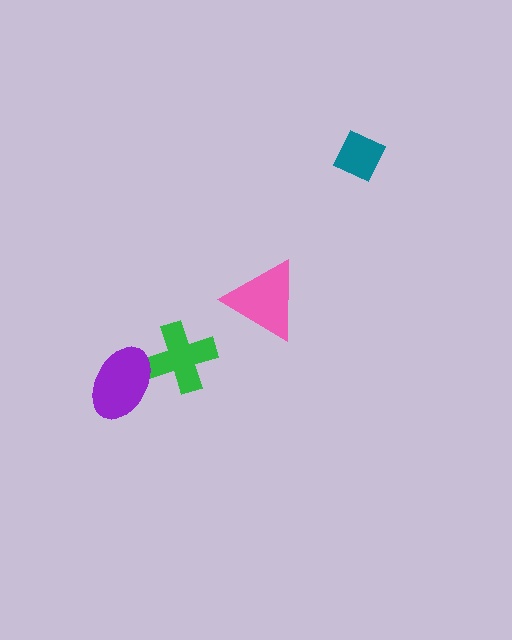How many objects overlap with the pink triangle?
0 objects overlap with the pink triangle.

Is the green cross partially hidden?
Yes, it is partially covered by another shape.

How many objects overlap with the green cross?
1 object overlaps with the green cross.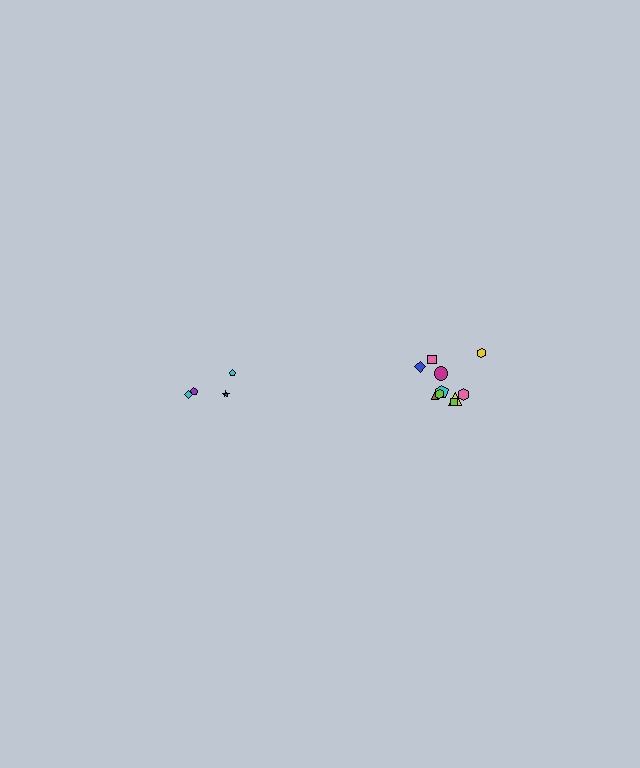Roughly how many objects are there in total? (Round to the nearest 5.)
Roughly 15 objects in total.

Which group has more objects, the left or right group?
The right group.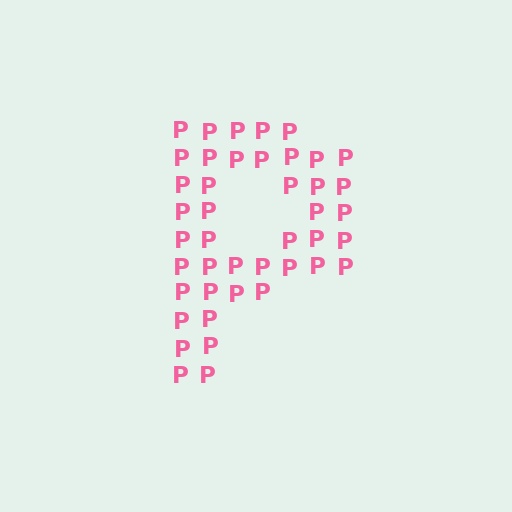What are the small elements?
The small elements are letter P's.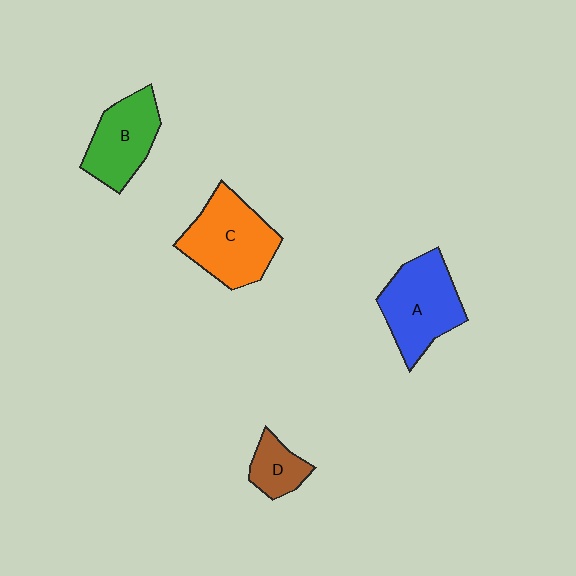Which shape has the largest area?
Shape C (orange).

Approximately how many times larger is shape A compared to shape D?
Approximately 2.2 times.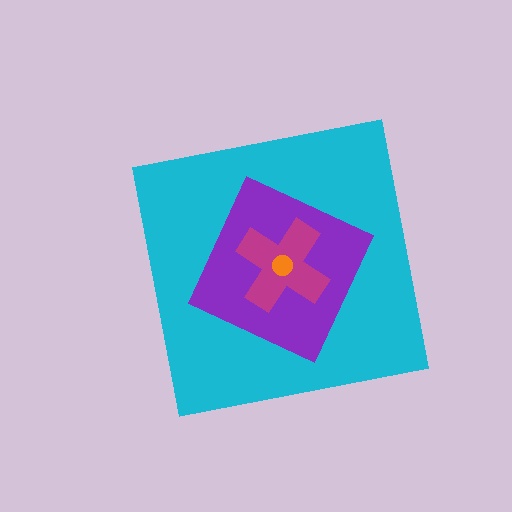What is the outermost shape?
The cyan square.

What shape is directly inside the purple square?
The magenta cross.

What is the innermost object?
The orange circle.